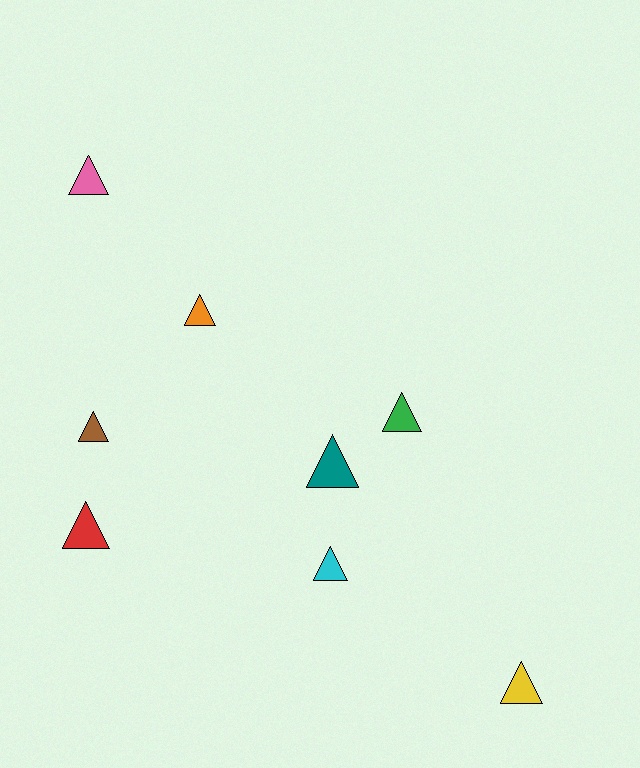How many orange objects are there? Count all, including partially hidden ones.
There is 1 orange object.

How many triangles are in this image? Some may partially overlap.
There are 8 triangles.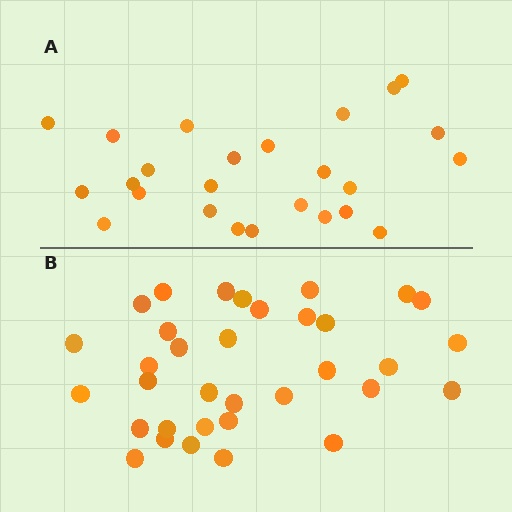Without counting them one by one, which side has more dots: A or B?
Region B (the bottom region) has more dots.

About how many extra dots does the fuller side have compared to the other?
Region B has roughly 8 or so more dots than region A.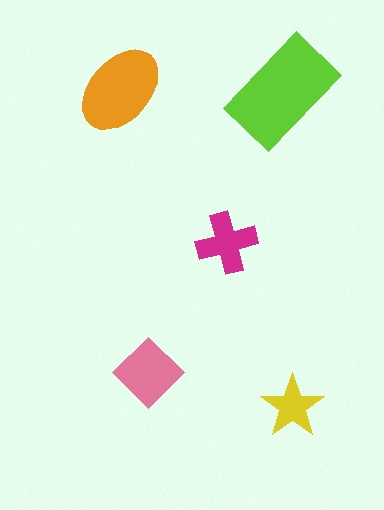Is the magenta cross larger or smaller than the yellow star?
Larger.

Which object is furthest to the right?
The yellow star is rightmost.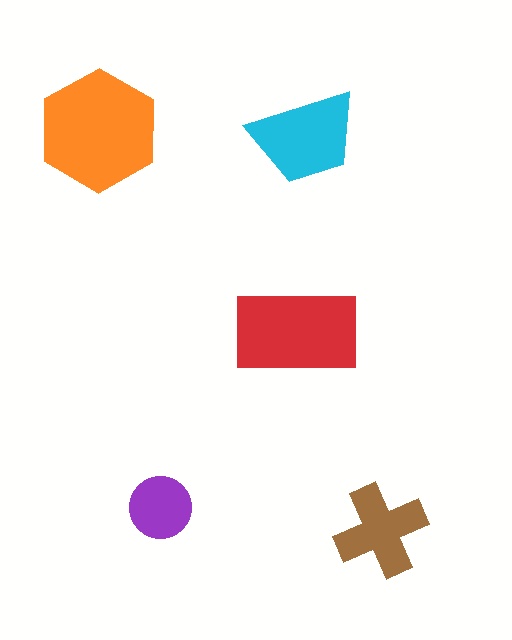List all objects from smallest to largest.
The purple circle, the brown cross, the cyan trapezoid, the red rectangle, the orange hexagon.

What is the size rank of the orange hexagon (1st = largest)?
1st.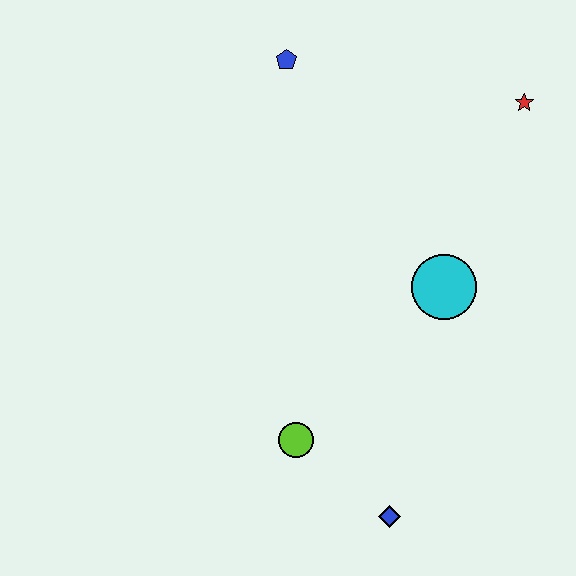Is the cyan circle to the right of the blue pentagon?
Yes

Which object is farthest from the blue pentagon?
The blue diamond is farthest from the blue pentagon.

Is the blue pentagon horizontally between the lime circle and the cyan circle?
No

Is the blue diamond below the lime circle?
Yes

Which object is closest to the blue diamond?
The lime circle is closest to the blue diamond.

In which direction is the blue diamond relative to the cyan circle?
The blue diamond is below the cyan circle.